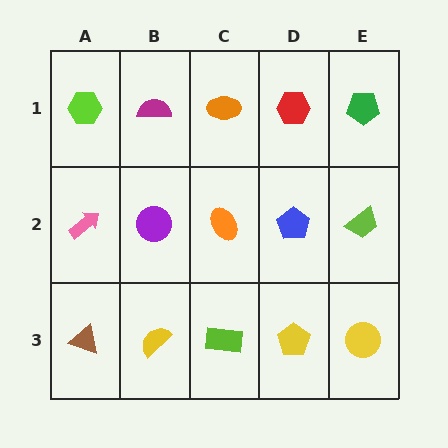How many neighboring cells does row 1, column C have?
3.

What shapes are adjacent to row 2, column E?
A green pentagon (row 1, column E), a yellow circle (row 3, column E), a blue pentagon (row 2, column D).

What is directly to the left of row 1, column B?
A lime hexagon.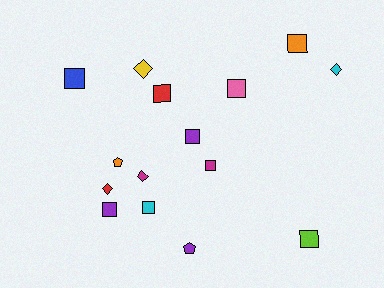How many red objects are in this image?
There are 2 red objects.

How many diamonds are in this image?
There are 4 diamonds.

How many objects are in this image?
There are 15 objects.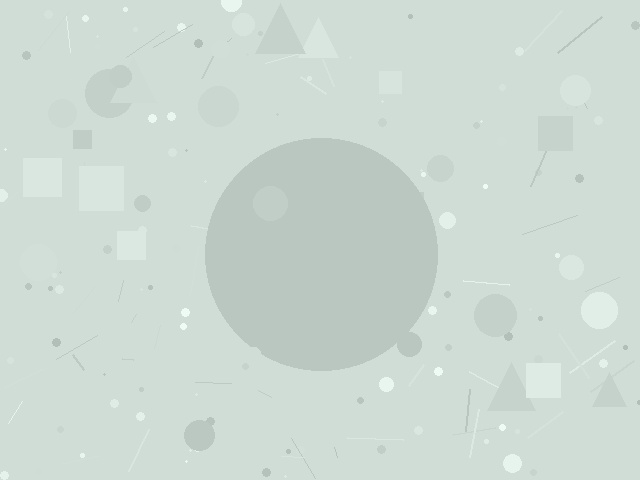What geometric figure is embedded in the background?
A circle is embedded in the background.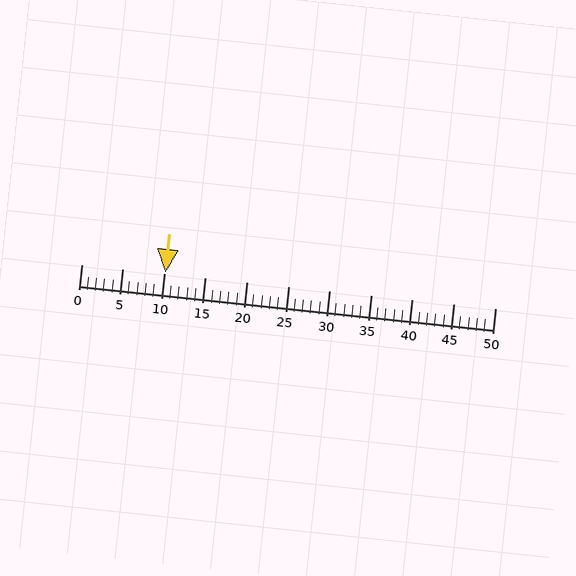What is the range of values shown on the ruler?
The ruler shows values from 0 to 50.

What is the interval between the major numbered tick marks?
The major tick marks are spaced 5 units apart.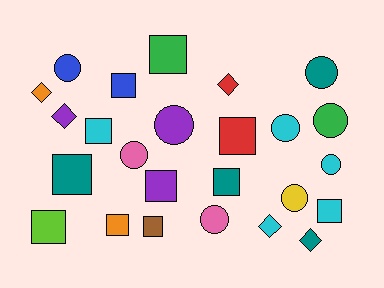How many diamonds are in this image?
There are 5 diamonds.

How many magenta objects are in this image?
There are no magenta objects.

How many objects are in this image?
There are 25 objects.